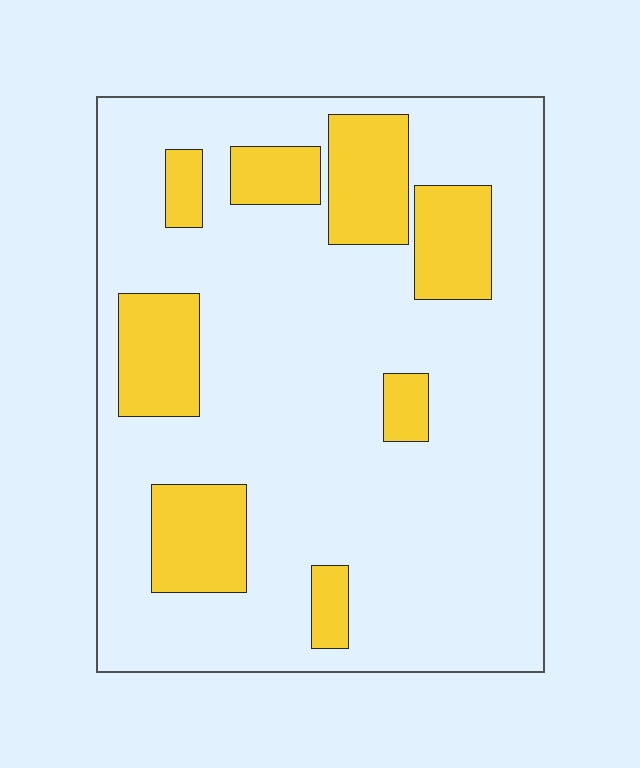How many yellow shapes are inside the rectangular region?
8.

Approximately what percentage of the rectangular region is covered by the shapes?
Approximately 20%.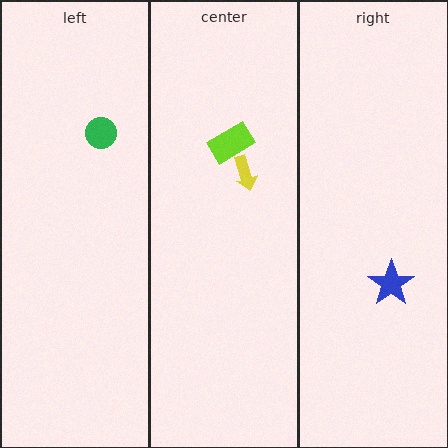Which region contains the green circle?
The left region.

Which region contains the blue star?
The right region.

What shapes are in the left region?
The green circle.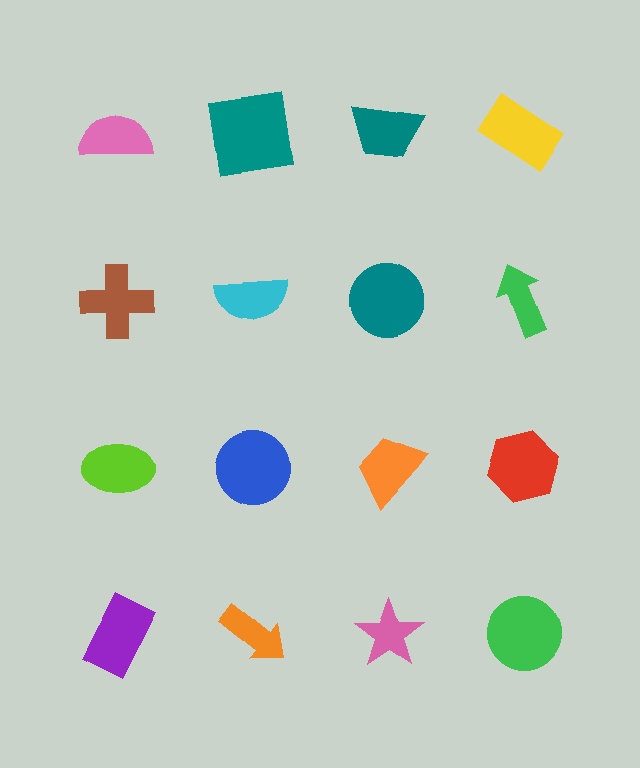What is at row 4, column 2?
An orange arrow.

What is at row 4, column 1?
A purple rectangle.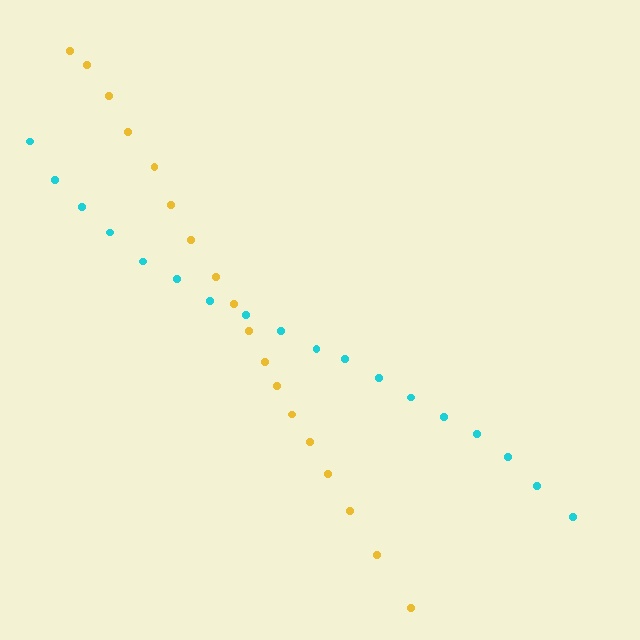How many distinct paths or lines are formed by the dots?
There are 2 distinct paths.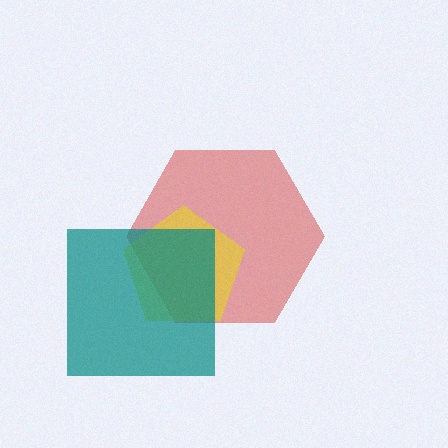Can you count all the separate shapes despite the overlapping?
Yes, there are 3 separate shapes.